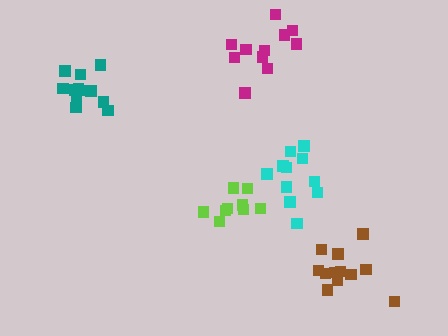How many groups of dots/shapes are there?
There are 5 groups.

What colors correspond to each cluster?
The clusters are colored: brown, teal, lime, magenta, cyan.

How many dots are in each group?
Group 1: 12 dots, Group 2: 12 dots, Group 3: 9 dots, Group 4: 11 dots, Group 5: 11 dots (55 total).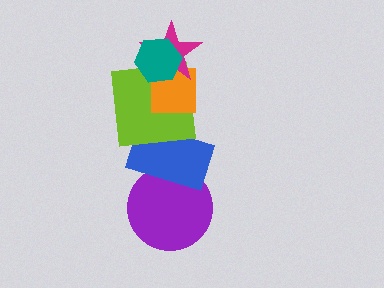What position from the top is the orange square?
The orange square is 3rd from the top.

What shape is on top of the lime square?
The orange square is on top of the lime square.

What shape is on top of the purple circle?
The blue rectangle is on top of the purple circle.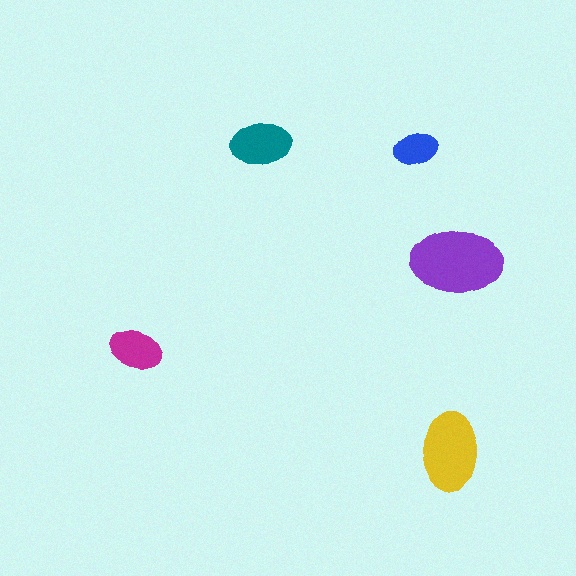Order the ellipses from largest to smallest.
the purple one, the yellow one, the teal one, the magenta one, the blue one.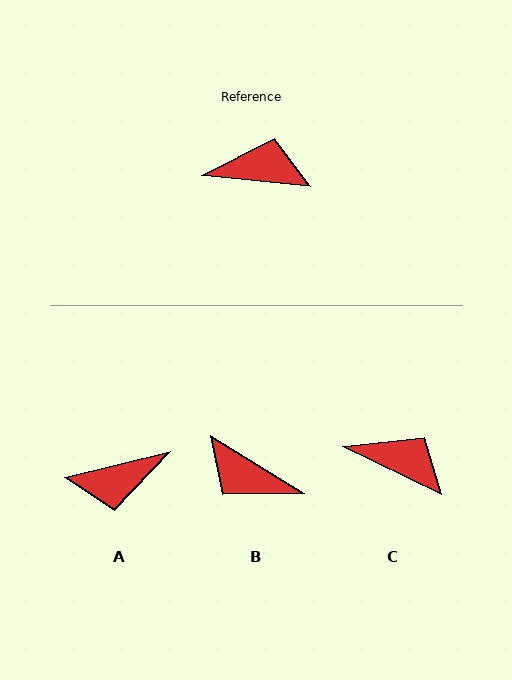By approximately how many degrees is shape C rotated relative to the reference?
Approximately 20 degrees clockwise.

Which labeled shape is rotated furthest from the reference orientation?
A, about 160 degrees away.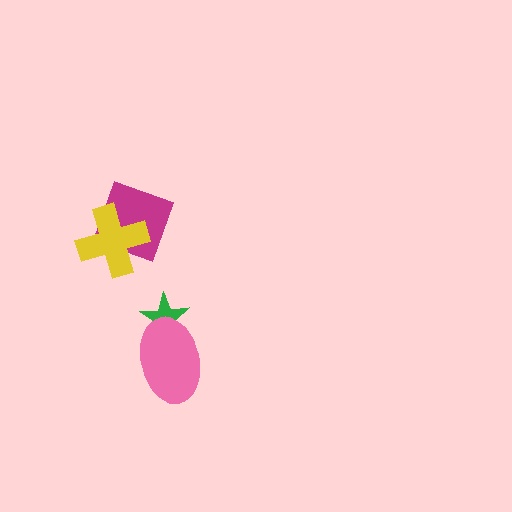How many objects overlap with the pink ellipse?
1 object overlaps with the pink ellipse.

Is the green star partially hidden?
Yes, it is partially covered by another shape.